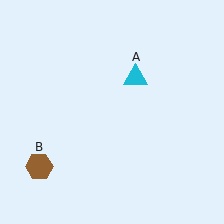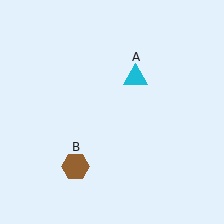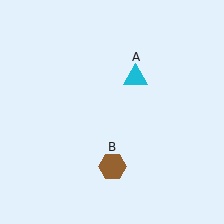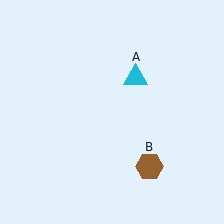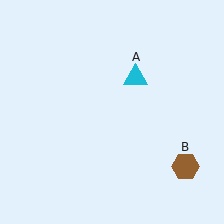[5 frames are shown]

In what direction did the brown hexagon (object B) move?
The brown hexagon (object B) moved right.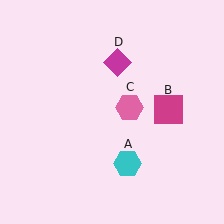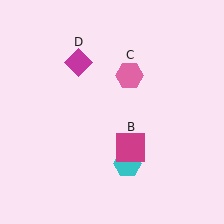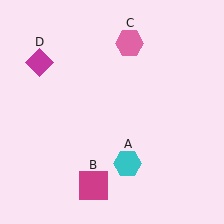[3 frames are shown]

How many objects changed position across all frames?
3 objects changed position: magenta square (object B), pink hexagon (object C), magenta diamond (object D).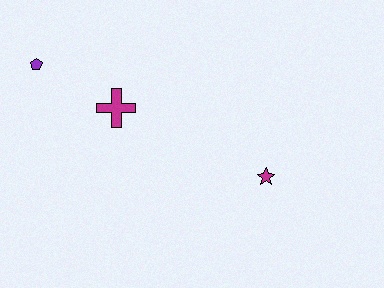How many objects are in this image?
There are 3 objects.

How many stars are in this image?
There is 1 star.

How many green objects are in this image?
There are no green objects.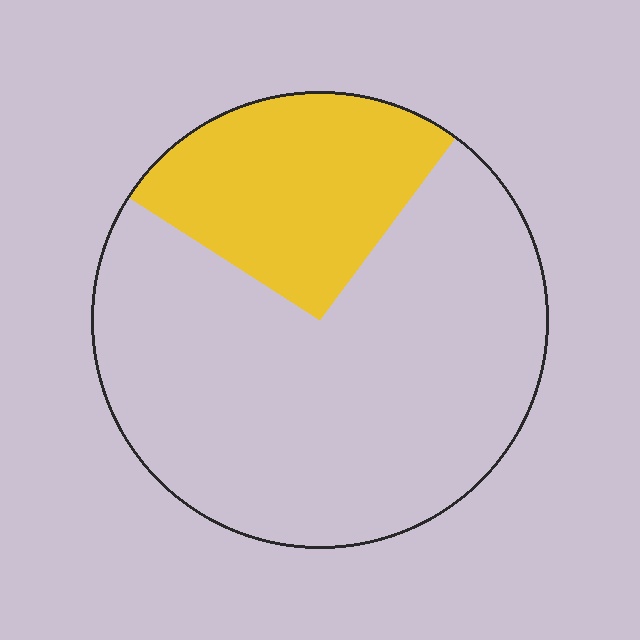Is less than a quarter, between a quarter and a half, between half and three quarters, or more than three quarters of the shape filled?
Between a quarter and a half.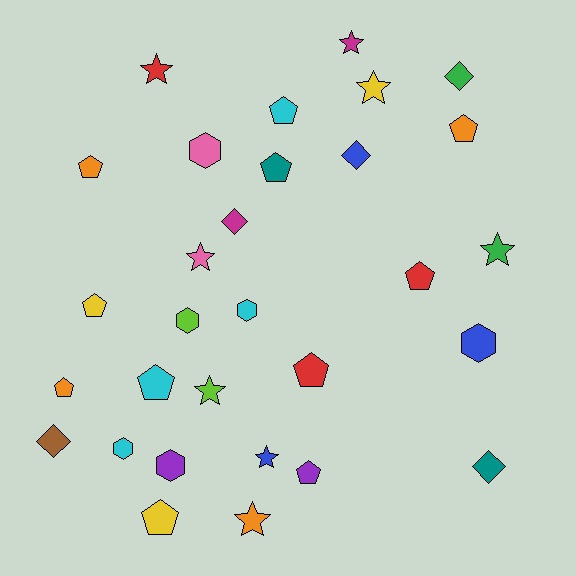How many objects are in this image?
There are 30 objects.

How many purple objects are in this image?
There are 2 purple objects.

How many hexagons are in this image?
There are 6 hexagons.